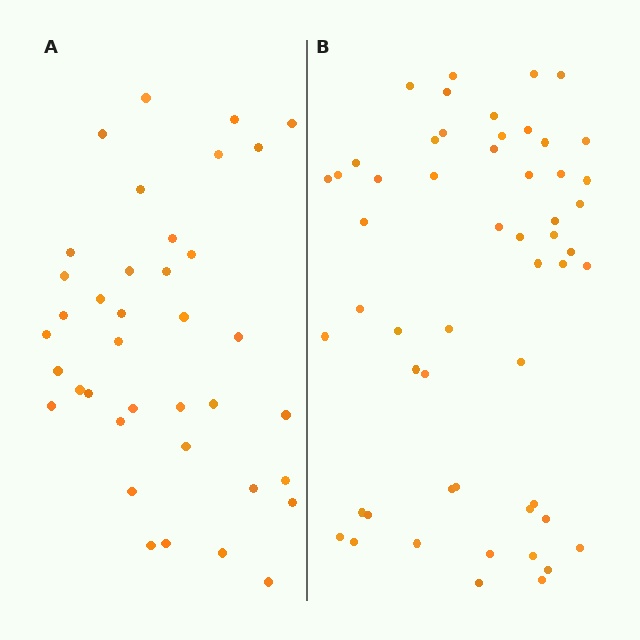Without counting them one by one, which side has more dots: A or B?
Region B (the right region) has more dots.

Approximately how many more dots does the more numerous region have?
Region B has approximately 15 more dots than region A.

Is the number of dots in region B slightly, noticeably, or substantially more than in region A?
Region B has noticeably more, but not dramatically so. The ratio is roughly 1.4 to 1.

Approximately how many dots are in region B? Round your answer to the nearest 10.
About 50 dots. (The exact count is 54, which rounds to 50.)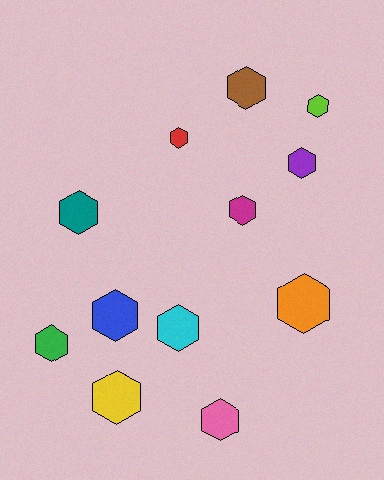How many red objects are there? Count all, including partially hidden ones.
There is 1 red object.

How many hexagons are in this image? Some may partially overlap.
There are 12 hexagons.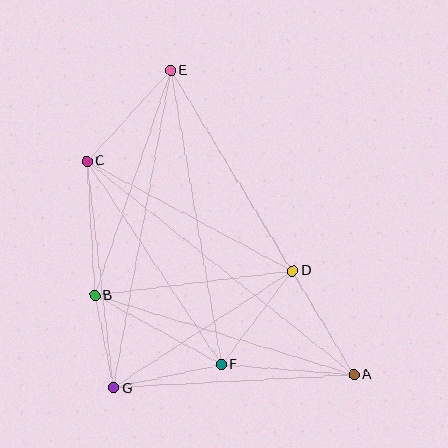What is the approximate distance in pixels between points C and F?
The distance between C and F is approximately 244 pixels.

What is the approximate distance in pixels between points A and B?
The distance between A and B is approximately 271 pixels.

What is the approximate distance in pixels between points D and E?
The distance between D and E is approximately 234 pixels.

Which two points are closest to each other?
Points B and G are closest to each other.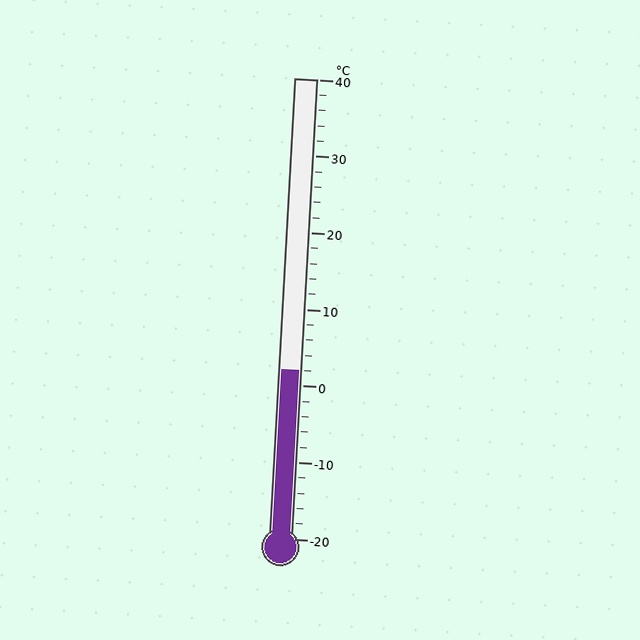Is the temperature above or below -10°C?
The temperature is above -10°C.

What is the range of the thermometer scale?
The thermometer scale ranges from -20°C to 40°C.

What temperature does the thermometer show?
The thermometer shows approximately 2°C.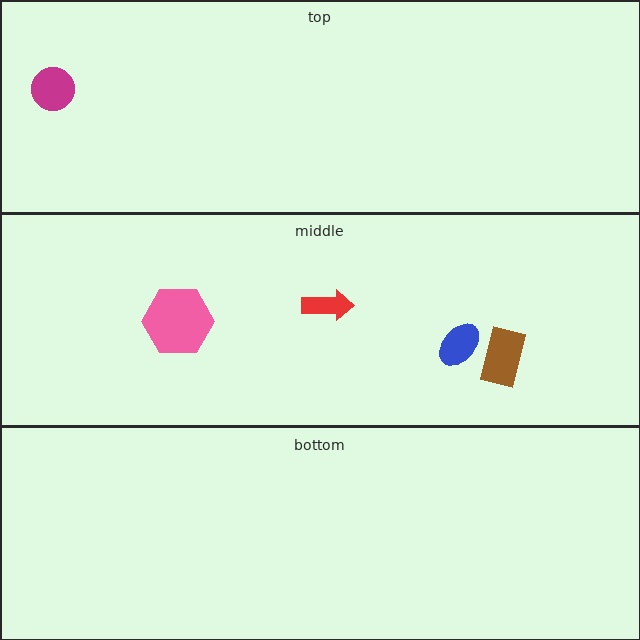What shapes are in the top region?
The magenta circle.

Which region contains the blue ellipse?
The middle region.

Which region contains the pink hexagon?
The middle region.